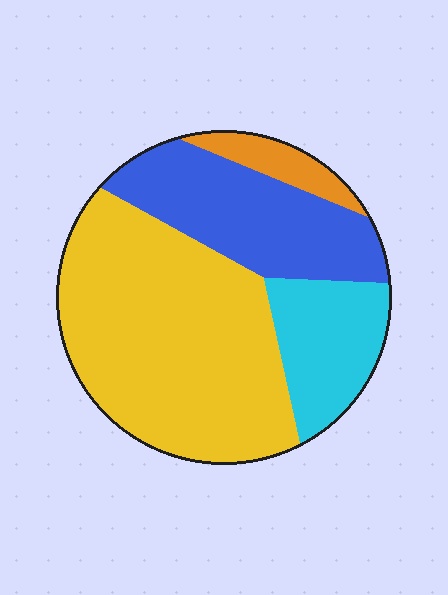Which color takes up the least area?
Orange, at roughly 5%.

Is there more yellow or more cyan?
Yellow.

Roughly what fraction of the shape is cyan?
Cyan covers 16% of the shape.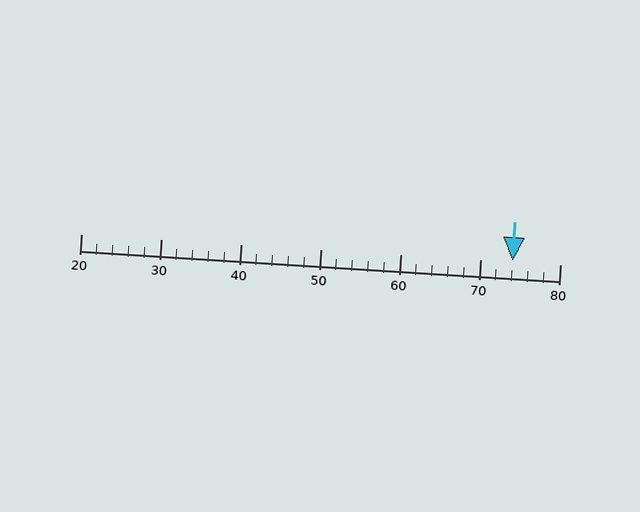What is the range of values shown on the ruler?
The ruler shows values from 20 to 80.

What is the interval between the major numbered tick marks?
The major tick marks are spaced 10 units apart.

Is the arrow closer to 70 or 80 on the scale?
The arrow is closer to 70.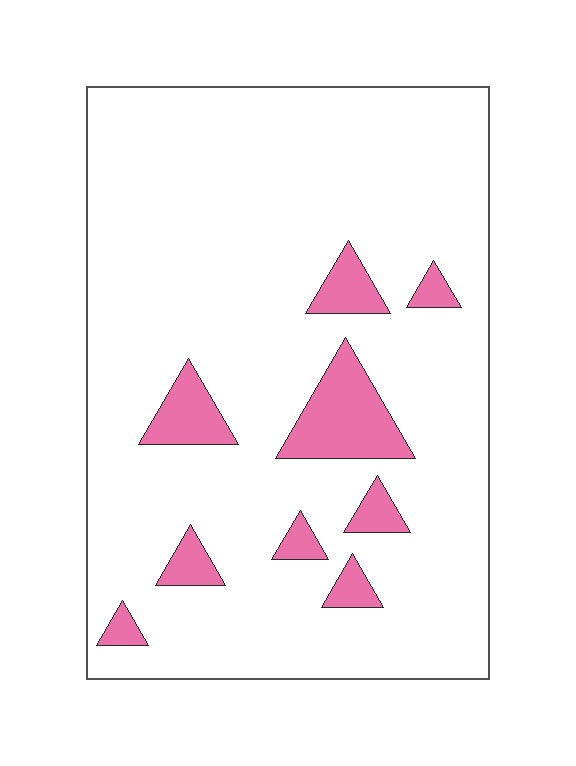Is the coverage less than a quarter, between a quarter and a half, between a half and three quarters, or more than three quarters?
Less than a quarter.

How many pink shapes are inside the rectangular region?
9.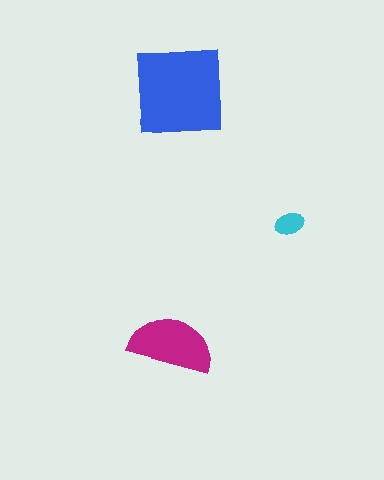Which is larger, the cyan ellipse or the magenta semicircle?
The magenta semicircle.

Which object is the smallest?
The cyan ellipse.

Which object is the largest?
The blue square.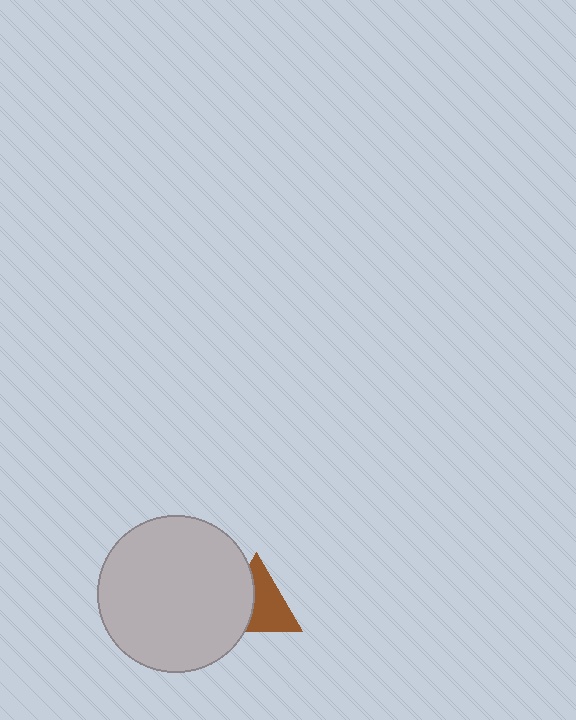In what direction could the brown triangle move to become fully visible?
The brown triangle could move right. That would shift it out from behind the light gray circle entirely.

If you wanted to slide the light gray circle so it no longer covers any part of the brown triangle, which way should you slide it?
Slide it left — that is the most direct way to separate the two shapes.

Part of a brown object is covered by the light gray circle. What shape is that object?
It is a triangle.